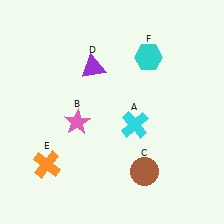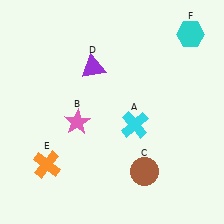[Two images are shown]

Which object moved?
The cyan hexagon (F) moved right.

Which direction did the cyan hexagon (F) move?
The cyan hexagon (F) moved right.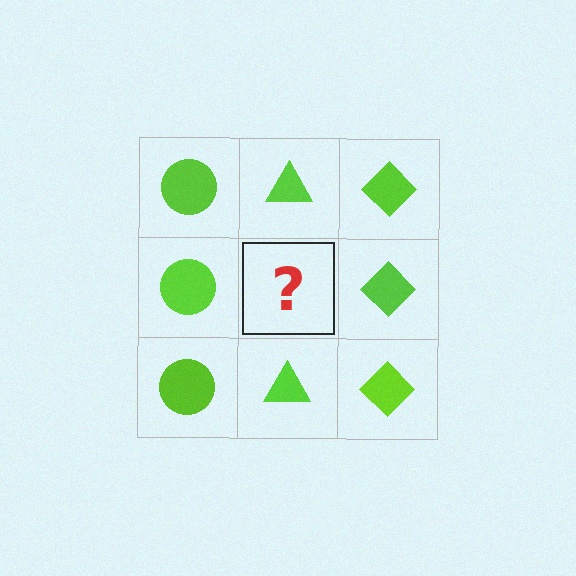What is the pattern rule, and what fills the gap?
The rule is that each column has a consistent shape. The gap should be filled with a lime triangle.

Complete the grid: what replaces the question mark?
The question mark should be replaced with a lime triangle.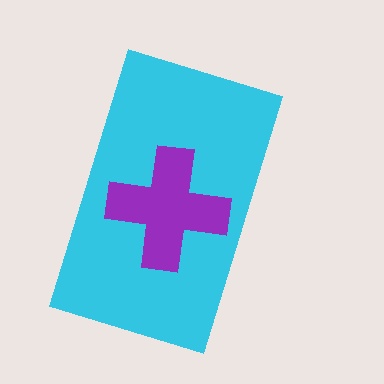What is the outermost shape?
The cyan rectangle.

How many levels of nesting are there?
2.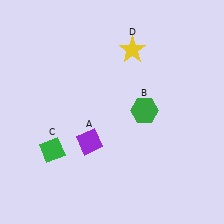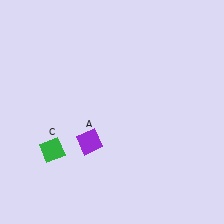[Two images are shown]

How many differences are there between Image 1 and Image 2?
There are 2 differences between the two images.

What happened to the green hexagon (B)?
The green hexagon (B) was removed in Image 2. It was in the top-right area of Image 1.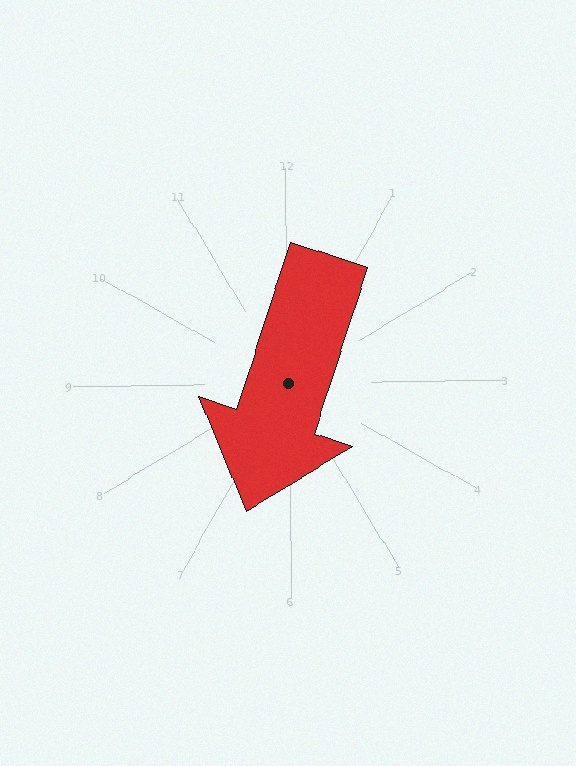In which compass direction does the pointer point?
South.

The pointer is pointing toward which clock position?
Roughly 7 o'clock.